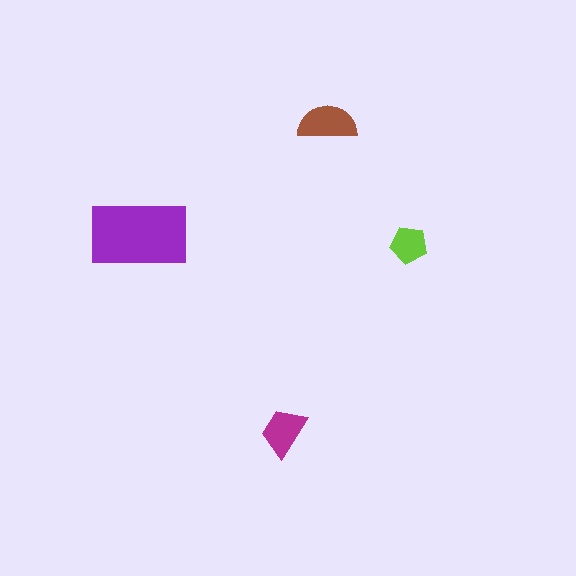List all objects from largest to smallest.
The purple rectangle, the brown semicircle, the magenta trapezoid, the lime pentagon.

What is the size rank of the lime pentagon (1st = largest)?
4th.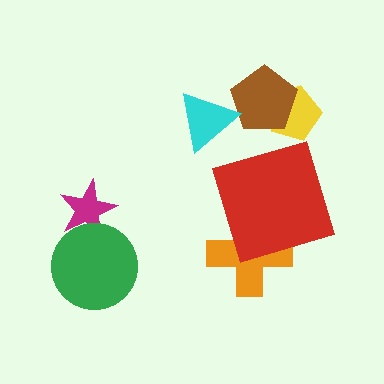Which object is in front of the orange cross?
The red square is in front of the orange cross.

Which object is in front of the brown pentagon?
The cyan triangle is in front of the brown pentagon.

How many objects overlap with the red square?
1 object overlaps with the red square.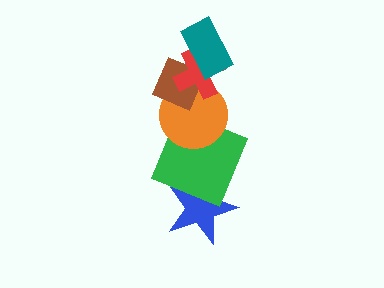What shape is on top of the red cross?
The teal rectangle is on top of the red cross.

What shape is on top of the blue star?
The green square is on top of the blue star.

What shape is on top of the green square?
The orange circle is on top of the green square.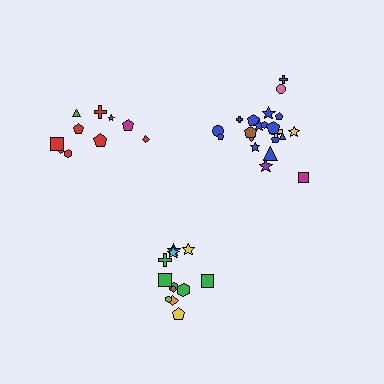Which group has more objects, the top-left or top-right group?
The top-right group.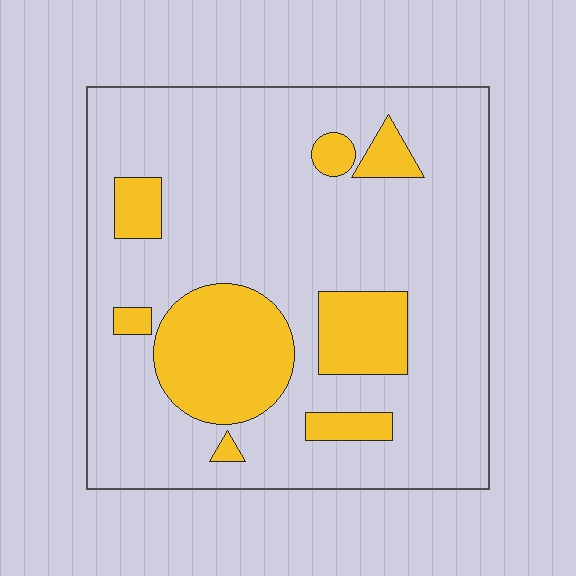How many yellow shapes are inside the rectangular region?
8.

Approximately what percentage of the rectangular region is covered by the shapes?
Approximately 20%.